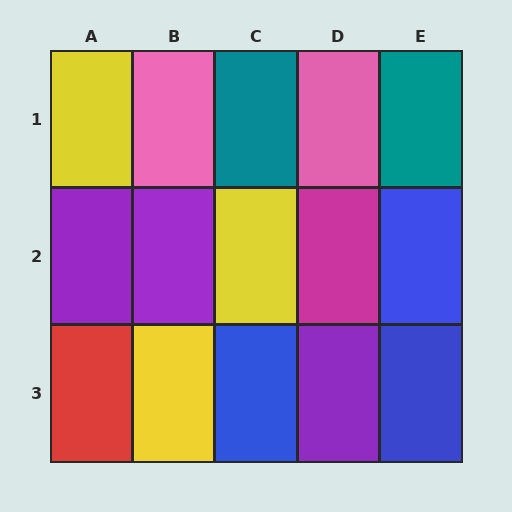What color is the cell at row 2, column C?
Yellow.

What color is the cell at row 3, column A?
Red.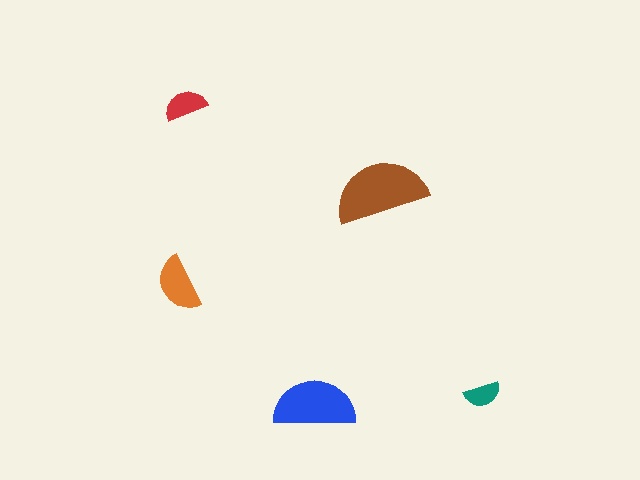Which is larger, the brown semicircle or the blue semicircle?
The brown one.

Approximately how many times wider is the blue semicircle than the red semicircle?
About 2 times wider.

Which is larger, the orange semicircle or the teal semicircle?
The orange one.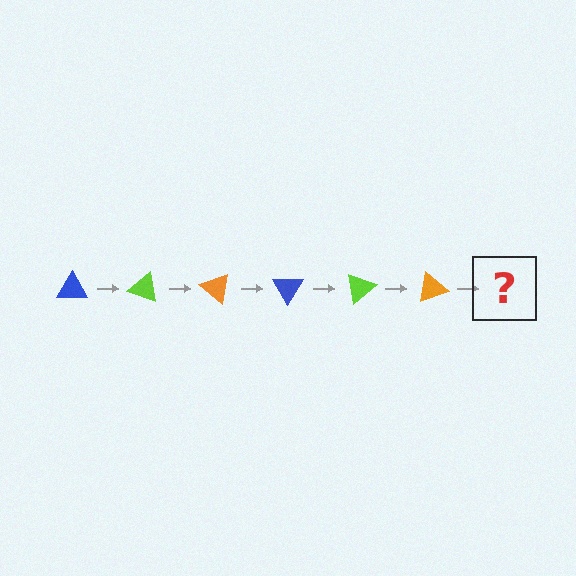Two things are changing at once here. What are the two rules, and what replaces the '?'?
The two rules are that it rotates 20 degrees each step and the color cycles through blue, lime, and orange. The '?' should be a blue triangle, rotated 120 degrees from the start.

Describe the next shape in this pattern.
It should be a blue triangle, rotated 120 degrees from the start.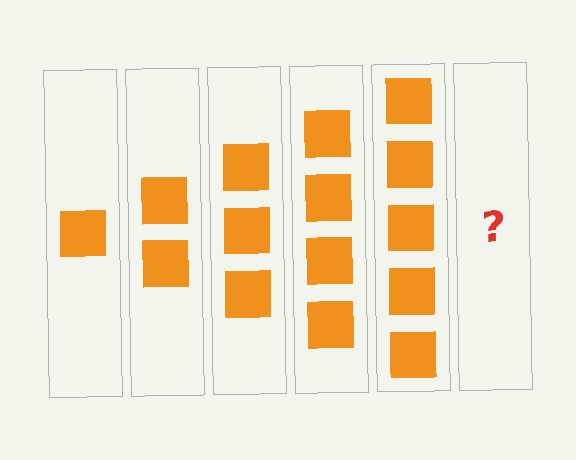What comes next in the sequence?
The next element should be 6 squares.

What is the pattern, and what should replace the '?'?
The pattern is that each step adds one more square. The '?' should be 6 squares.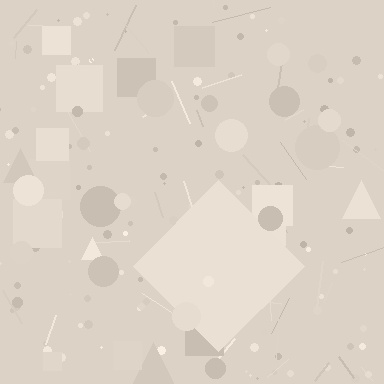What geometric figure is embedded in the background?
A diamond is embedded in the background.